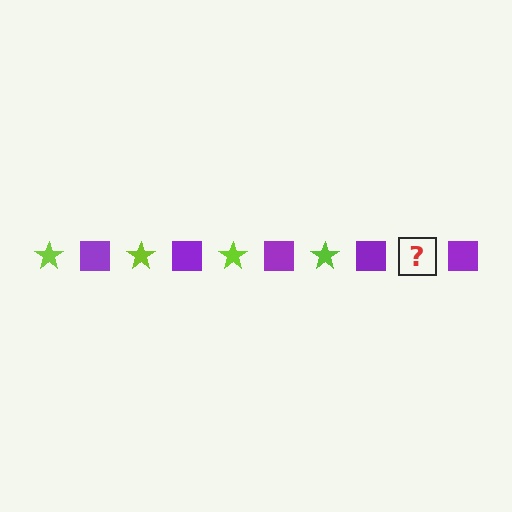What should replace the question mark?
The question mark should be replaced with a lime star.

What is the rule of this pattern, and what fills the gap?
The rule is that the pattern alternates between lime star and purple square. The gap should be filled with a lime star.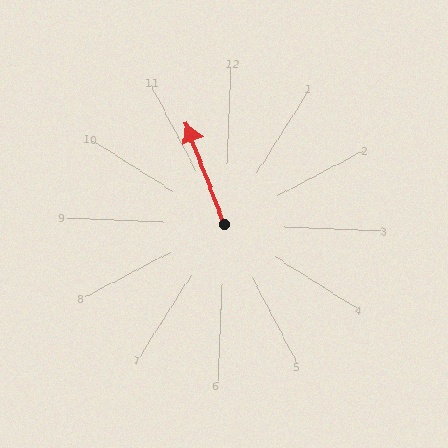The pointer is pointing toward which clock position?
Roughly 11 o'clock.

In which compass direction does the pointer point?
Northwest.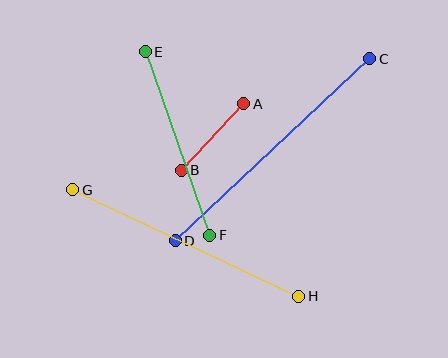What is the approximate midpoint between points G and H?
The midpoint is at approximately (186, 243) pixels.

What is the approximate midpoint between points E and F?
The midpoint is at approximately (177, 144) pixels.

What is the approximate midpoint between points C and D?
The midpoint is at approximately (273, 150) pixels.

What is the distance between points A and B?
The distance is approximately 91 pixels.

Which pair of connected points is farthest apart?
Points C and D are farthest apart.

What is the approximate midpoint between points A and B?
The midpoint is at approximately (212, 137) pixels.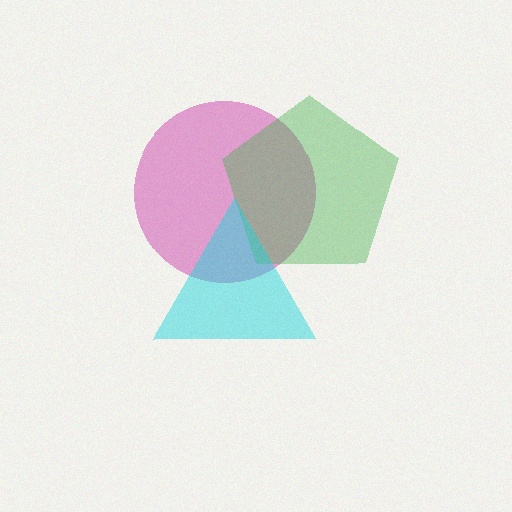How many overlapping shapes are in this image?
There are 3 overlapping shapes in the image.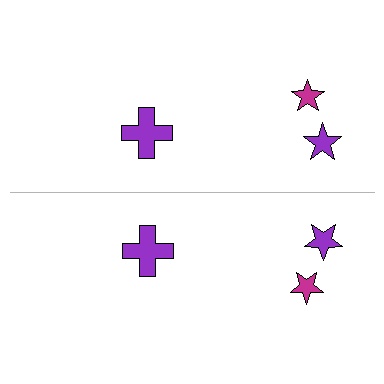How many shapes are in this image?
There are 6 shapes in this image.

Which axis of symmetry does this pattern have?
The pattern has a horizontal axis of symmetry running through the center of the image.